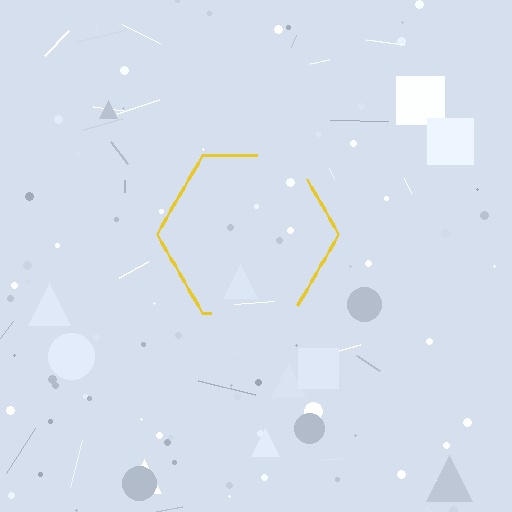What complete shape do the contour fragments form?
The contour fragments form a hexagon.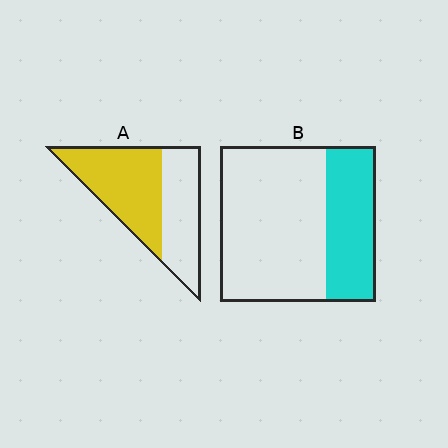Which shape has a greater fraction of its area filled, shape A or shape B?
Shape A.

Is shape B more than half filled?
No.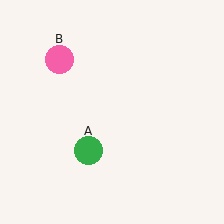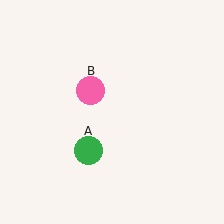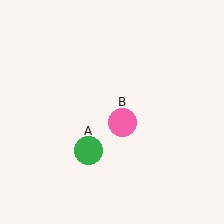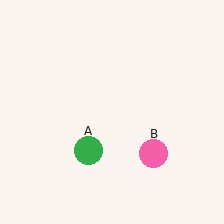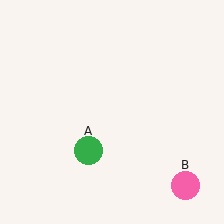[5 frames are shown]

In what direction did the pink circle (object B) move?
The pink circle (object B) moved down and to the right.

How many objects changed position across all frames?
1 object changed position: pink circle (object B).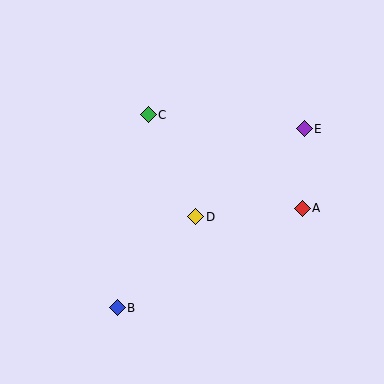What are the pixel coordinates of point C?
Point C is at (148, 115).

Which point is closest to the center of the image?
Point D at (196, 217) is closest to the center.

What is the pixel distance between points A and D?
The distance between A and D is 106 pixels.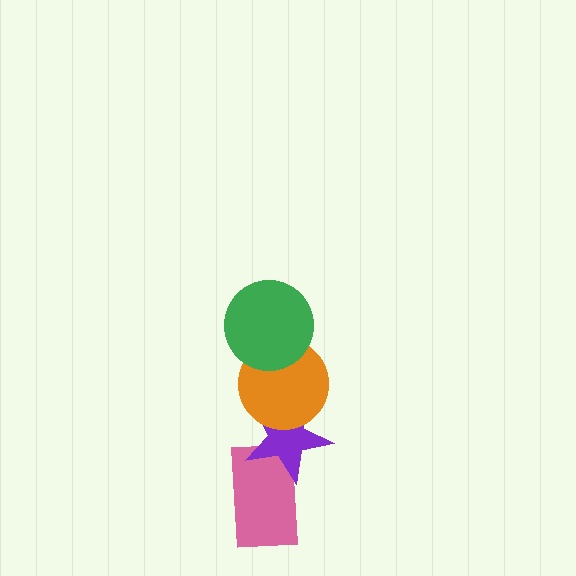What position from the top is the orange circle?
The orange circle is 2nd from the top.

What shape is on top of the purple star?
The orange circle is on top of the purple star.